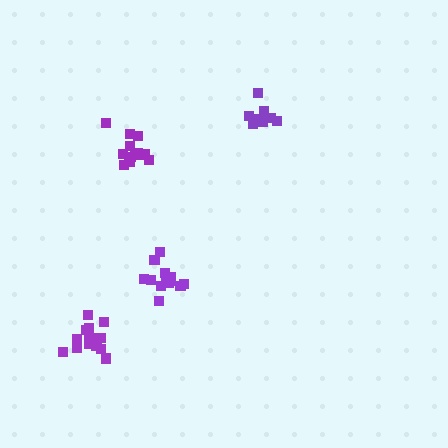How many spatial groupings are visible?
There are 4 spatial groupings.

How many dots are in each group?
Group 1: 10 dots, Group 2: 13 dots, Group 3: 13 dots, Group 4: 15 dots (51 total).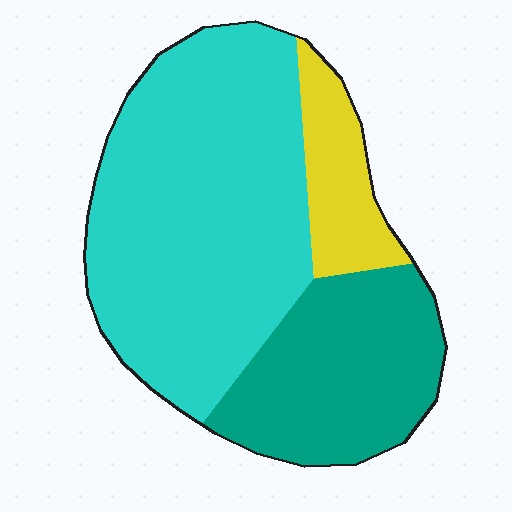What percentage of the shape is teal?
Teal covers around 30% of the shape.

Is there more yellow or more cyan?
Cyan.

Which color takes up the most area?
Cyan, at roughly 60%.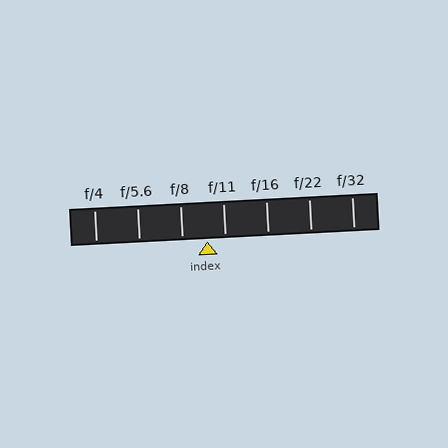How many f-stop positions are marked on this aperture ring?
There are 7 f-stop positions marked.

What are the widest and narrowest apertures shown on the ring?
The widest aperture shown is f/4 and the narrowest is f/32.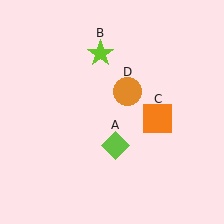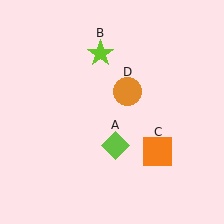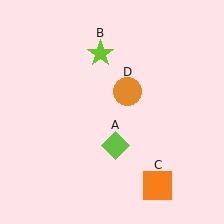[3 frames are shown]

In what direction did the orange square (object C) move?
The orange square (object C) moved down.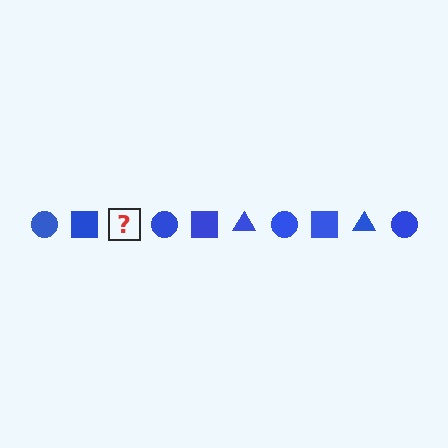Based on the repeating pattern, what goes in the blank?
The blank should be a blue triangle.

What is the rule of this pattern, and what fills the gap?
The rule is that the pattern cycles through circle, square, triangle shapes in blue. The gap should be filled with a blue triangle.